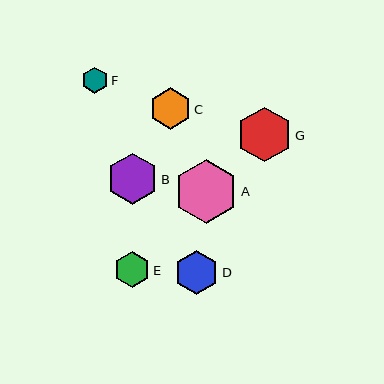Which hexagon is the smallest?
Hexagon F is the smallest with a size of approximately 26 pixels.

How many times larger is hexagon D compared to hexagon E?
Hexagon D is approximately 1.2 times the size of hexagon E.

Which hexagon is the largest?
Hexagon A is the largest with a size of approximately 64 pixels.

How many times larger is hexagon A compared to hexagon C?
Hexagon A is approximately 1.5 times the size of hexagon C.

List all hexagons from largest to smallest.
From largest to smallest: A, G, B, D, C, E, F.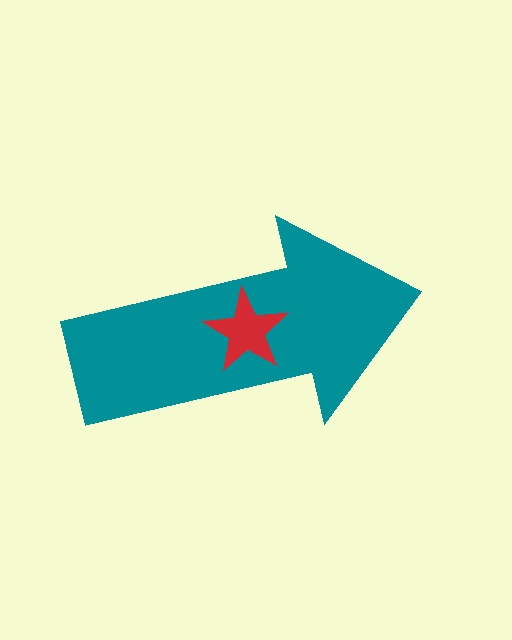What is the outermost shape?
The teal arrow.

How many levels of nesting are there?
2.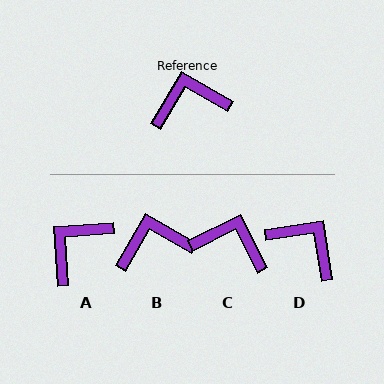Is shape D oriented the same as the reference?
No, it is off by about 51 degrees.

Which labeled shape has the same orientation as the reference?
B.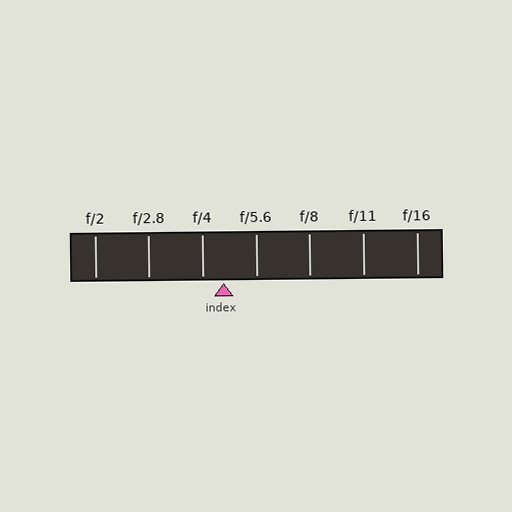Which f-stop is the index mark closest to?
The index mark is closest to f/4.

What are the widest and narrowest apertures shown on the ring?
The widest aperture shown is f/2 and the narrowest is f/16.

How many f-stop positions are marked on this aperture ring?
There are 7 f-stop positions marked.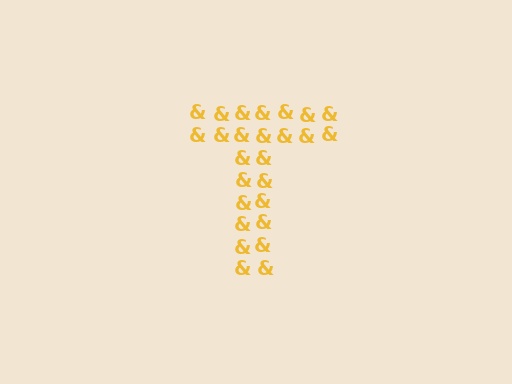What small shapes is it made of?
It is made of small ampersands.